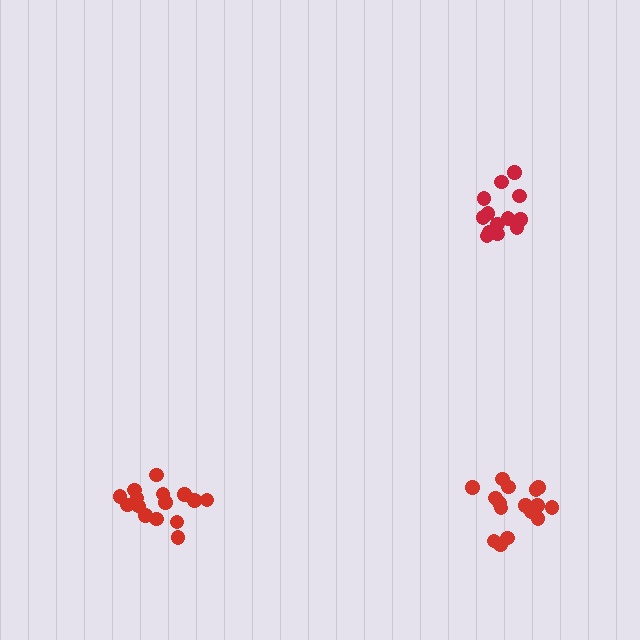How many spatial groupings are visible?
There are 3 spatial groupings.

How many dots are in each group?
Group 1: 15 dots, Group 2: 16 dots, Group 3: 13 dots (44 total).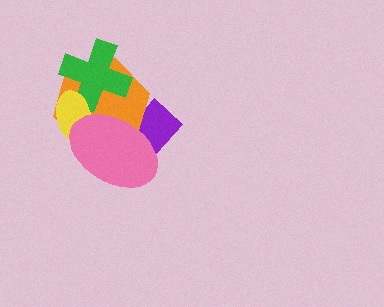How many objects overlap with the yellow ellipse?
3 objects overlap with the yellow ellipse.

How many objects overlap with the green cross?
2 objects overlap with the green cross.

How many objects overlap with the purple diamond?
2 objects overlap with the purple diamond.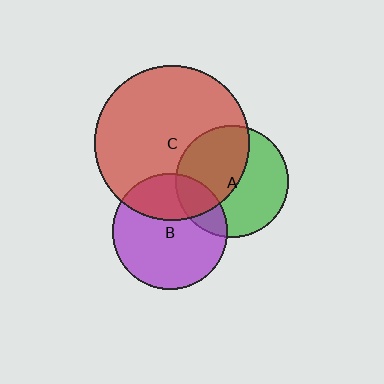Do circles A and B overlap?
Yes.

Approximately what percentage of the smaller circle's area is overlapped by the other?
Approximately 20%.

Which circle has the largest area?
Circle C (red).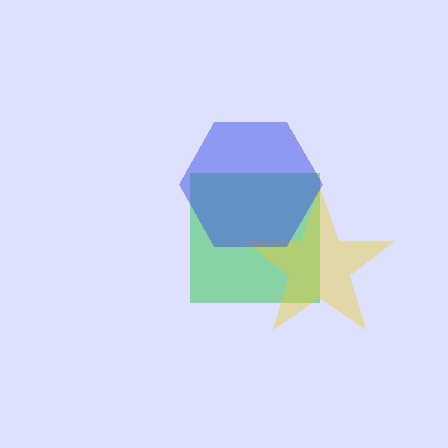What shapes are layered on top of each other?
The layered shapes are: a green square, a yellow star, a blue hexagon.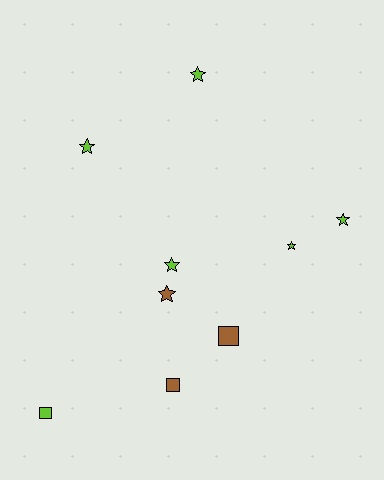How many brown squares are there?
There are 2 brown squares.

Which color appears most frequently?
Lime, with 6 objects.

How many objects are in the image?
There are 9 objects.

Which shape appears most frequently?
Star, with 6 objects.